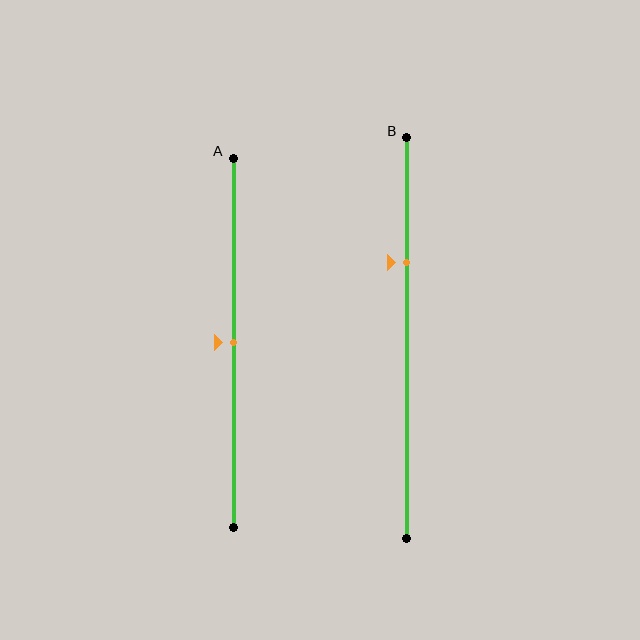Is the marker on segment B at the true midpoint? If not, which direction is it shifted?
No, the marker on segment B is shifted upward by about 19% of the segment length.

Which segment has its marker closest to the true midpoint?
Segment A has its marker closest to the true midpoint.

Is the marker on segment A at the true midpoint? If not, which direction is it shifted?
Yes, the marker on segment A is at the true midpoint.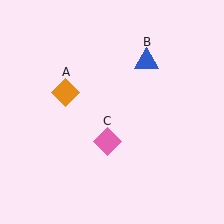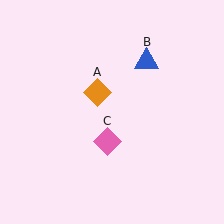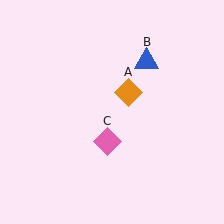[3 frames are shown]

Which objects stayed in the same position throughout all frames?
Blue triangle (object B) and pink diamond (object C) remained stationary.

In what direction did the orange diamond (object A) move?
The orange diamond (object A) moved right.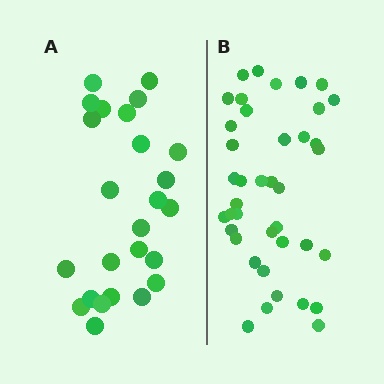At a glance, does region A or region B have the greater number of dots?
Region B (the right region) has more dots.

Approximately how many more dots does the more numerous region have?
Region B has approximately 15 more dots than region A.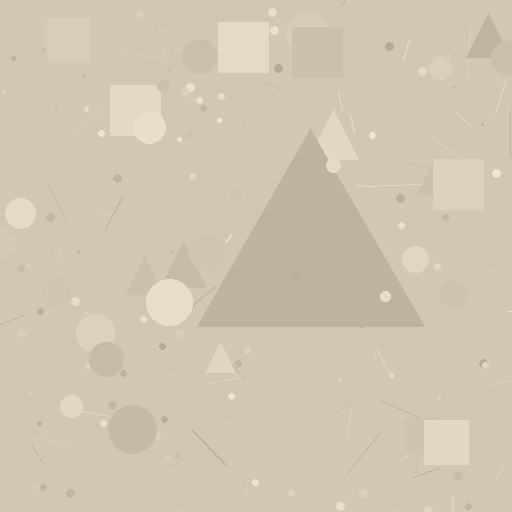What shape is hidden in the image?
A triangle is hidden in the image.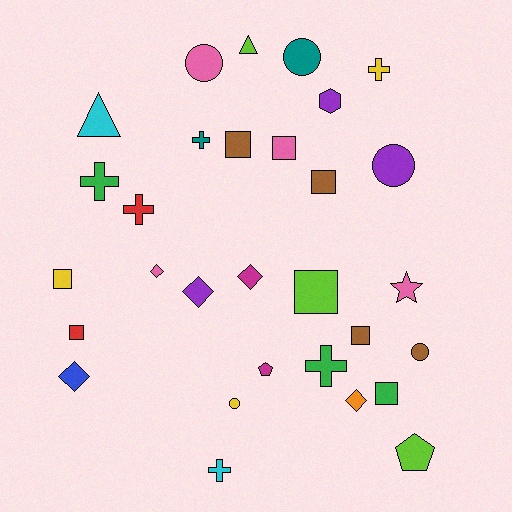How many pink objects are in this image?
There are 4 pink objects.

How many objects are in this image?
There are 30 objects.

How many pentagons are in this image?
There are 2 pentagons.